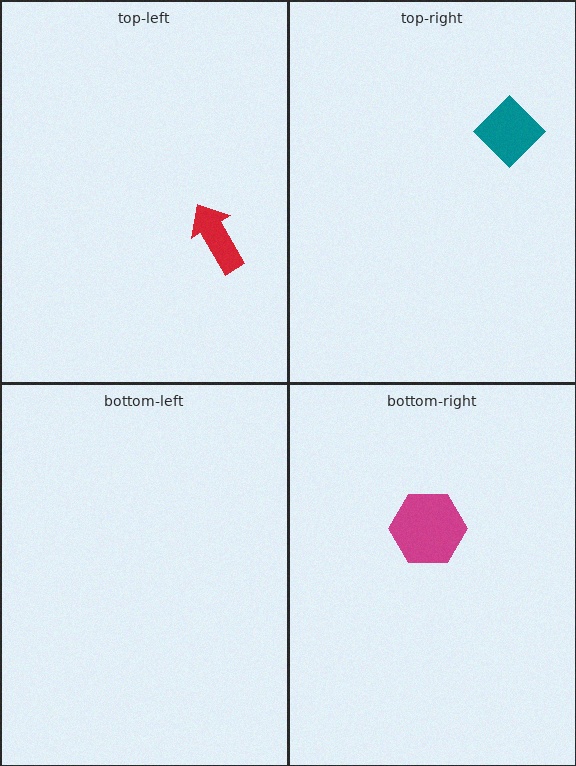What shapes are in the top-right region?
The teal diamond.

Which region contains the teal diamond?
The top-right region.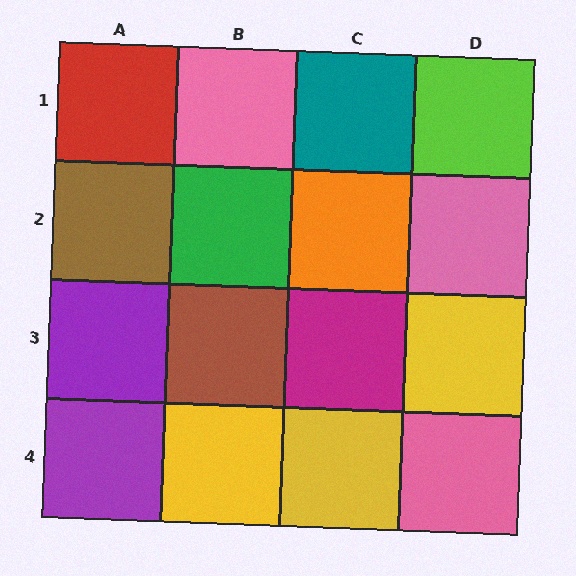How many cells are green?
1 cell is green.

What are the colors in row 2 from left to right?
Brown, green, orange, pink.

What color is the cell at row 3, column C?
Magenta.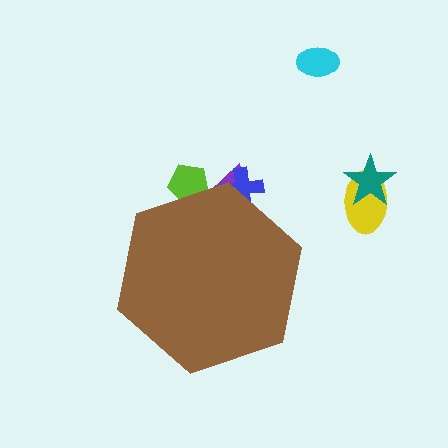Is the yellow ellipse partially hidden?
No, the yellow ellipse is fully visible.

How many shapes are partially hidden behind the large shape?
3 shapes are partially hidden.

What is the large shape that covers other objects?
A brown hexagon.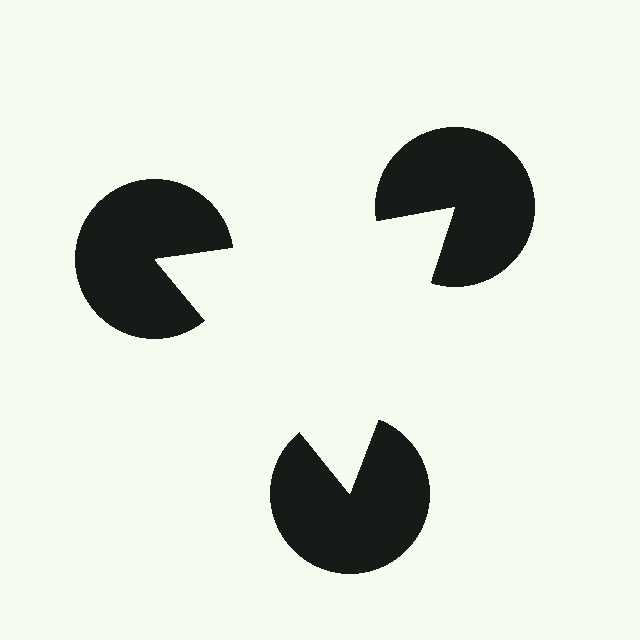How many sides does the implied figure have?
3 sides.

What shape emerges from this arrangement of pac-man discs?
An illusory triangle — its edges are inferred from the aligned wedge cuts in the pac-man discs, not physically drawn.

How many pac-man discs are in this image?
There are 3 — one at each vertex of the illusory triangle.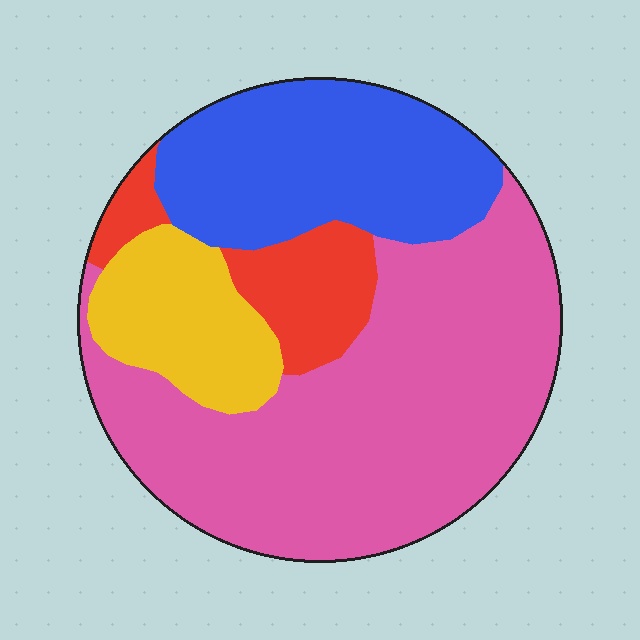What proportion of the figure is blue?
Blue takes up about one quarter (1/4) of the figure.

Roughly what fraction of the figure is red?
Red covers about 10% of the figure.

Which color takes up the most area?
Pink, at roughly 50%.